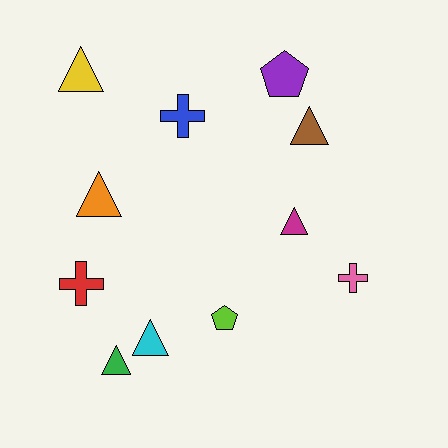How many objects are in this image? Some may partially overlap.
There are 11 objects.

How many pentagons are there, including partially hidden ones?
There are 2 pentagons.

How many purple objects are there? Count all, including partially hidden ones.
There is 1 purple object.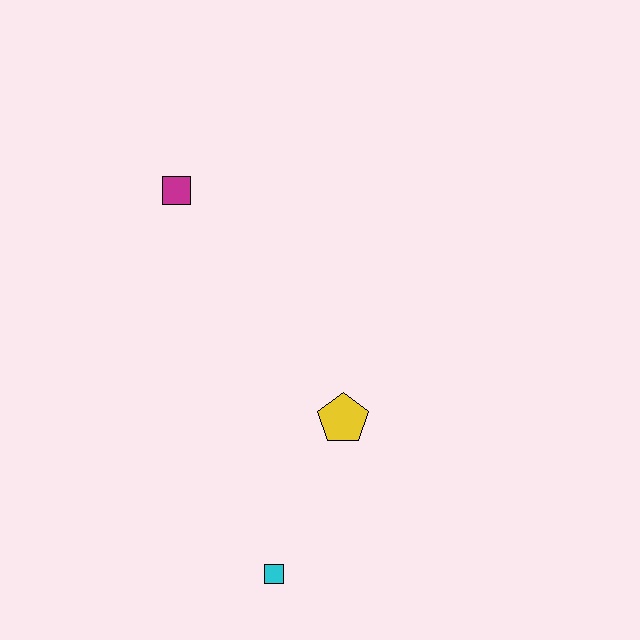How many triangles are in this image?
There are no triangles.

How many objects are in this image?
There are 3 objects.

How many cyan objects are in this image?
There is 1 cyan object.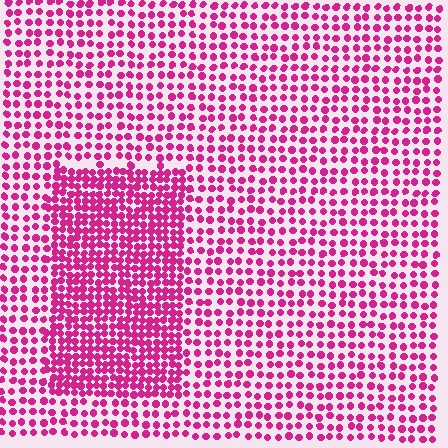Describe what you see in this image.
The image contains small magenta elements arranged at two different densities. A rectangle-shaped region is visible where the elements are more densely packed than the surrounding area.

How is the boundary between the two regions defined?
The boundary is defined by a change in element density (approximately 1.9x ratio). All elements are the same color, size, and shape.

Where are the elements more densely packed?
The elements are more densely packed inside the rectangle boundary.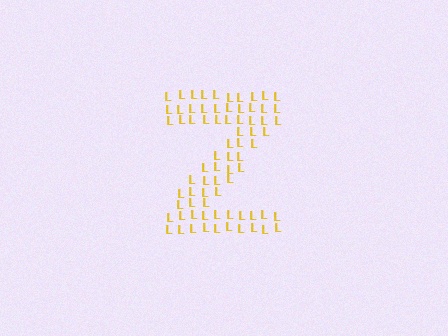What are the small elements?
The small elements are letter L's.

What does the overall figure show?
The overall figure shows the letter Z.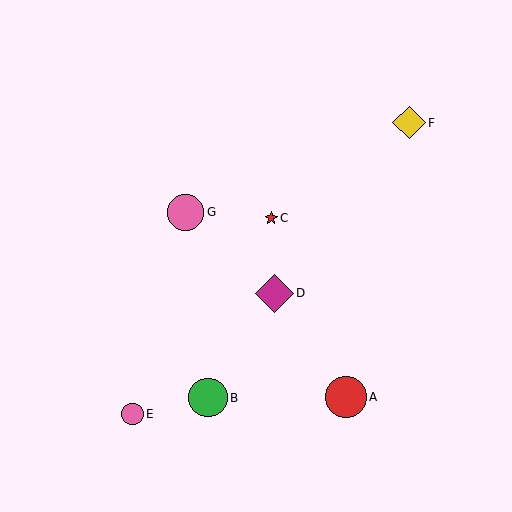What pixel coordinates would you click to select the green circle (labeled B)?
Click at (208, 398) to select the green circle B.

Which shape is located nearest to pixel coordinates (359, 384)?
The red circle (labeled A) at (346, 397) is nearest to that location.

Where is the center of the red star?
The center of the red star is at (271, 218).